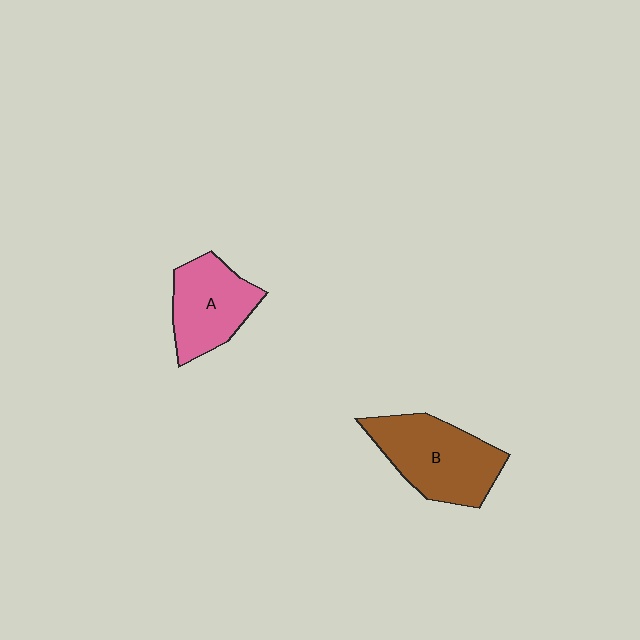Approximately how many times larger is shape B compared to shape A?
Approximately 1.3 times.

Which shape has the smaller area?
Shape A (pink).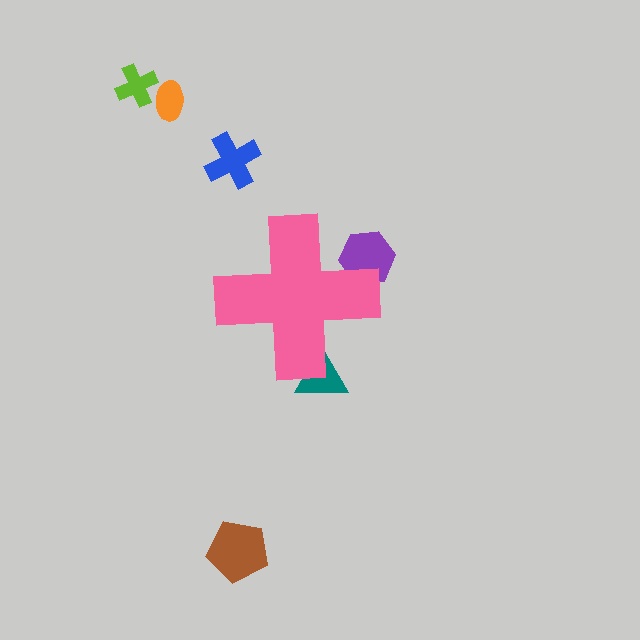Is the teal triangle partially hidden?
Yes, the teal triangle is partially hidden behind the pink cross.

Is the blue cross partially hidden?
No, the blue cross is fully visible.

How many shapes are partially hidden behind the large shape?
2 shapes are partially hidden.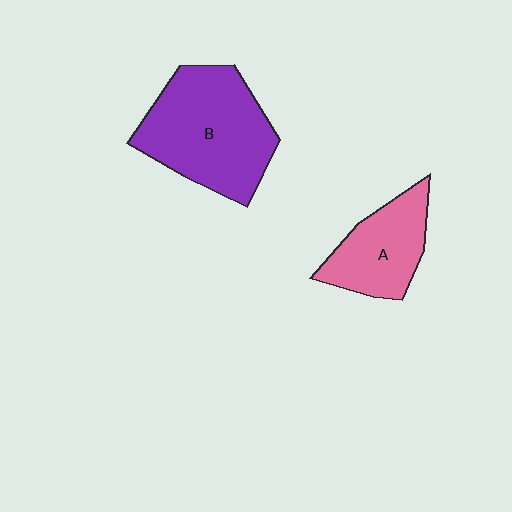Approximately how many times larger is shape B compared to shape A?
Approximately 1.7 times.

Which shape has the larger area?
Shape B (purple).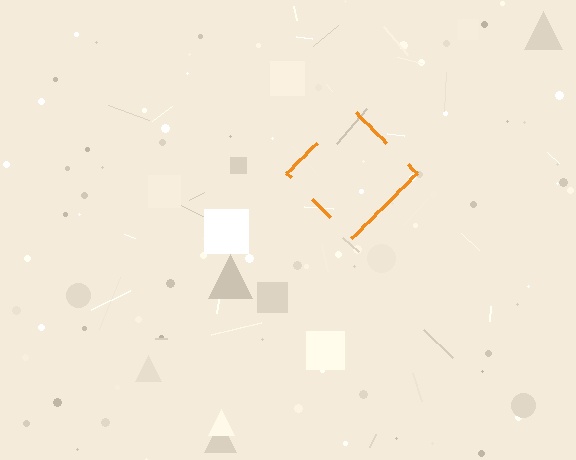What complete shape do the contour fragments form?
The contour fragments form a diamond.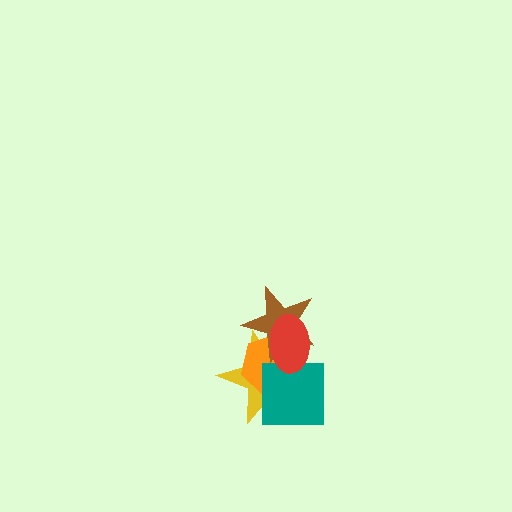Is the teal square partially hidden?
Yes, it is partially covered by another shape.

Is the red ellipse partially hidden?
No, no other shape covers it.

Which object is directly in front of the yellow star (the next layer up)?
The orange hexagon is directly in front of the yellow star.